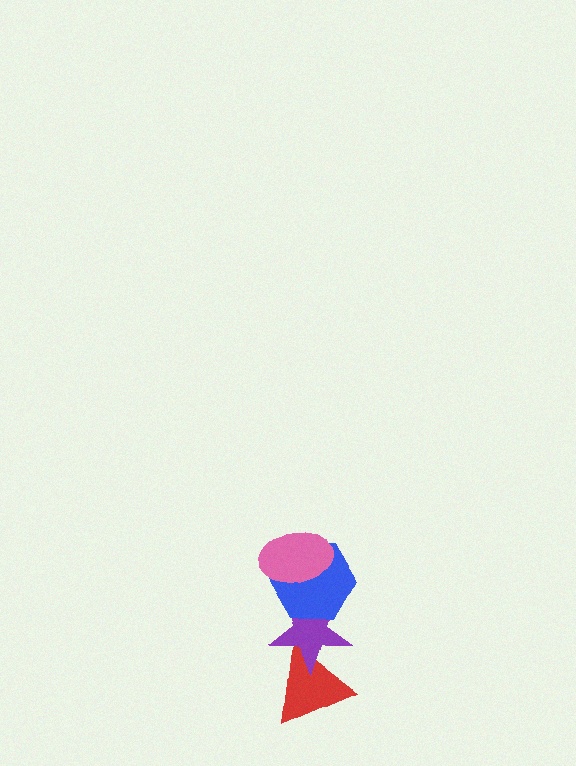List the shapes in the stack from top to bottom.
From top to bottom: the pink ellipse, the blue hexagon, the purple star, the red triangle.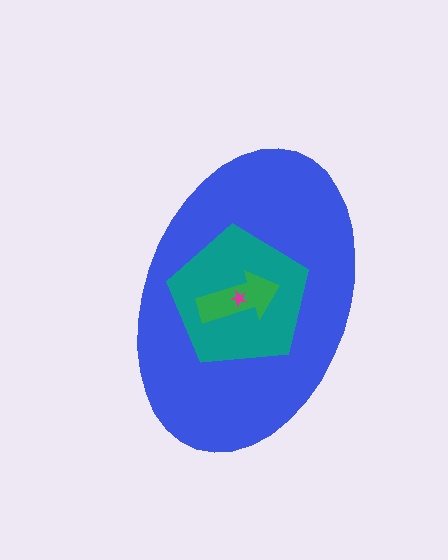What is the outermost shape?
The blue ellipse.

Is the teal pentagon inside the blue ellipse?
Yes.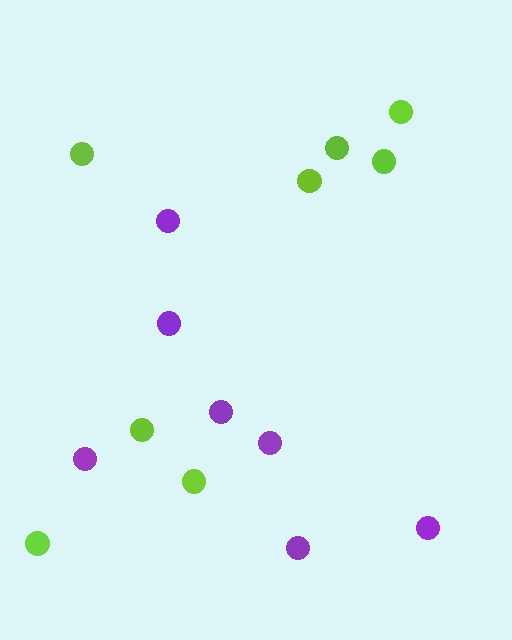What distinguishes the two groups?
There are 2 groups: one group of purple circles (7) and one group of lime circles (8).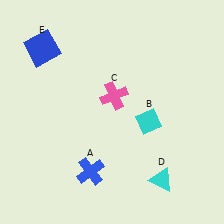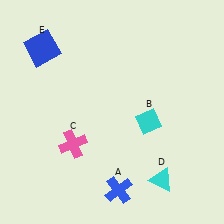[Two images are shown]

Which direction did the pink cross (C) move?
The pink cross (C) moved down.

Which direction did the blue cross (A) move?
The blue cross (A) moved right.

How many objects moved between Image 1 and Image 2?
2 objects moved between the two images.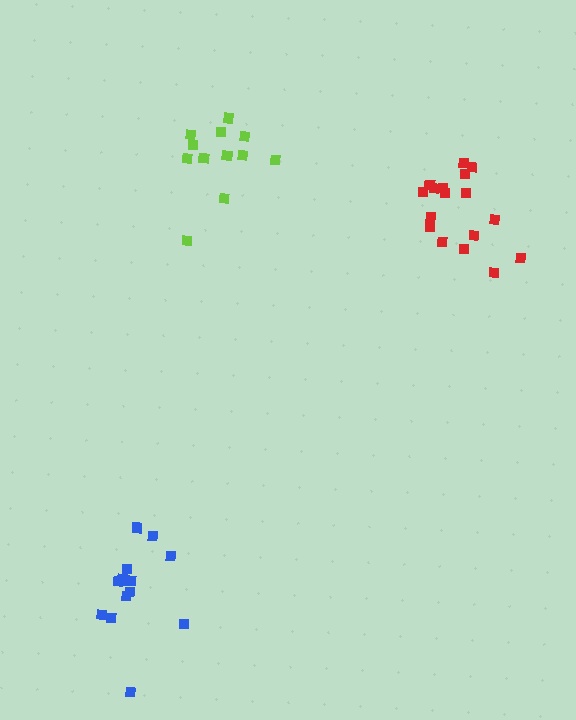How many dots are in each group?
Group 1: 17 dots, Group 2: 15 dots, Group 3: 12 dots (44 total).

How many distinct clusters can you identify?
There are 3 distinct clusters.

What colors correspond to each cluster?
The clusters are colored: red, blue, lime.